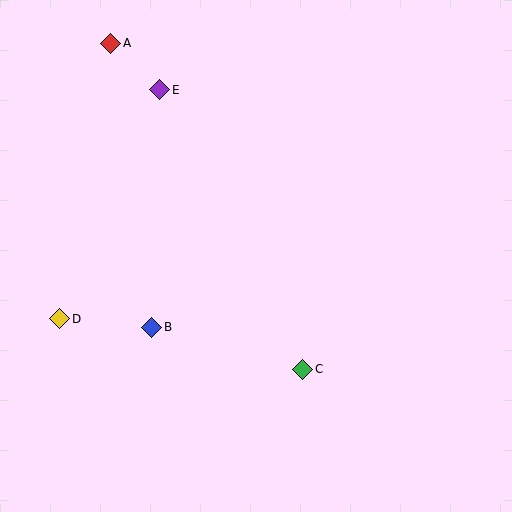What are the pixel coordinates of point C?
Point C is at (303, 369).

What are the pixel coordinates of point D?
Point D is at (60, 319).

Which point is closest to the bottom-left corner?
Point D is closest to the bottom-left corner.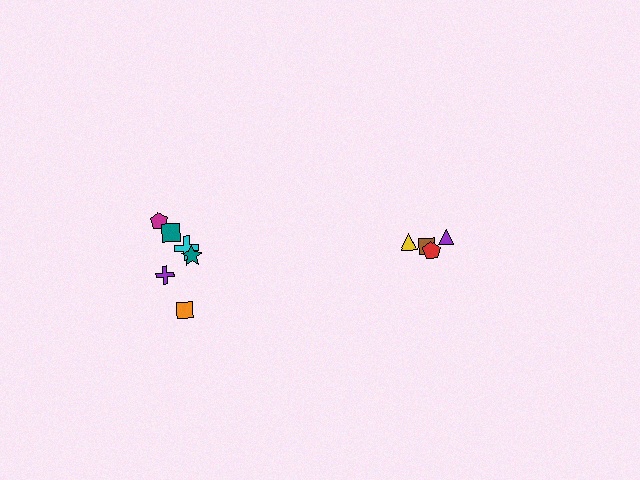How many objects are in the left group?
There are 6 objects.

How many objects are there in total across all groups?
There are 10 objects.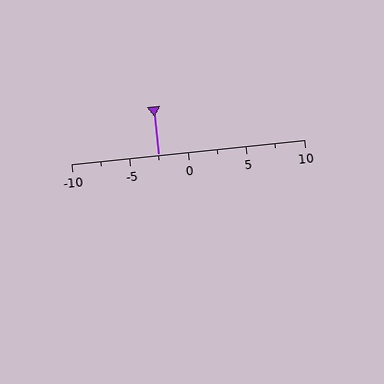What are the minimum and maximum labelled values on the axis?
The axis runs from -10 to 10.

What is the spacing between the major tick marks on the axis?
The major ticks are spaced 5 apart.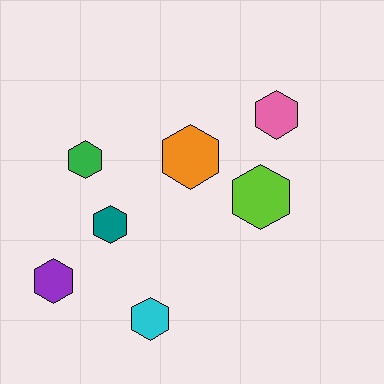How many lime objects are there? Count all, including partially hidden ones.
There is 1 lime object.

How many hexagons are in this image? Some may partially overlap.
There are 7 hexagons.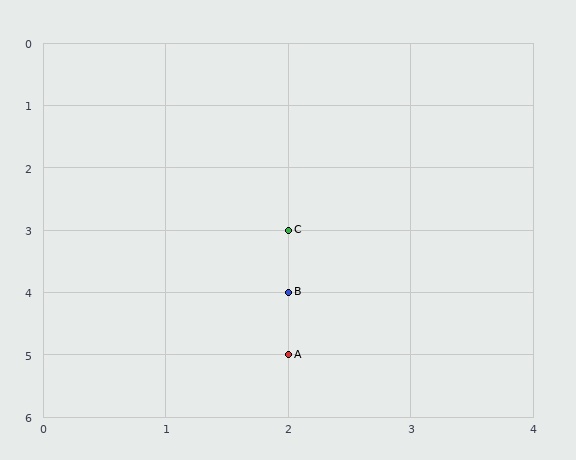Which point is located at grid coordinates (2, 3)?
Point C is at (2, 3).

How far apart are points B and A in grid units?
Points B and A are 1 row apart.